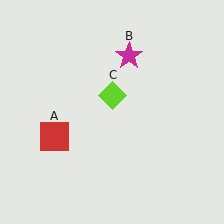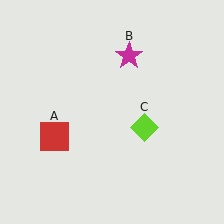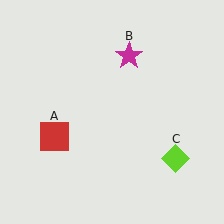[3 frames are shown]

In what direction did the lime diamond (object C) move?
The lime diamond (object C) moved down and to the right.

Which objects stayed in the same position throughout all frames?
Red square (object A) and magenta star (object B) remained stationary.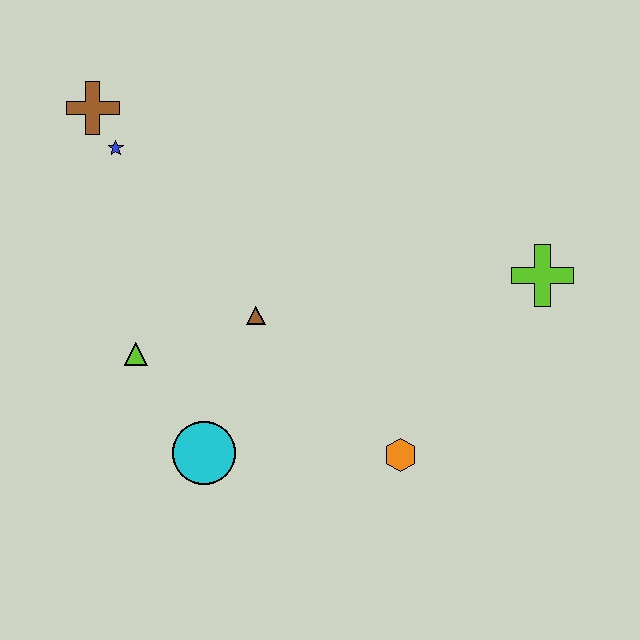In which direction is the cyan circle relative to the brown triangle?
The cyan circle is below the brown triangle.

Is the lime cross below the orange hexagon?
No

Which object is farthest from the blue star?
The lime cross is farthest from the blue star.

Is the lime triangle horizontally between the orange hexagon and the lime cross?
No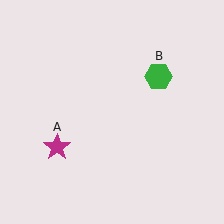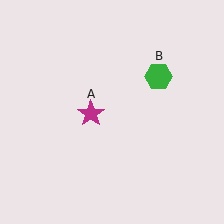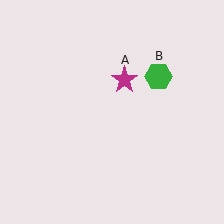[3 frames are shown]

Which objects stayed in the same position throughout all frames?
Green hexagon (object B) remained stationary.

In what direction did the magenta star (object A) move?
The magenta star (object A) moved up and to the right.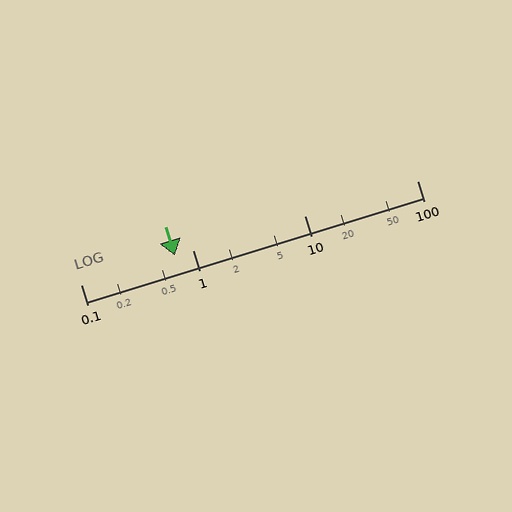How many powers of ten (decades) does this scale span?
The scale spans 3 decades, from 0.1 to 100.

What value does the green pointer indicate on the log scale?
The pointer indicates approximately 0.69.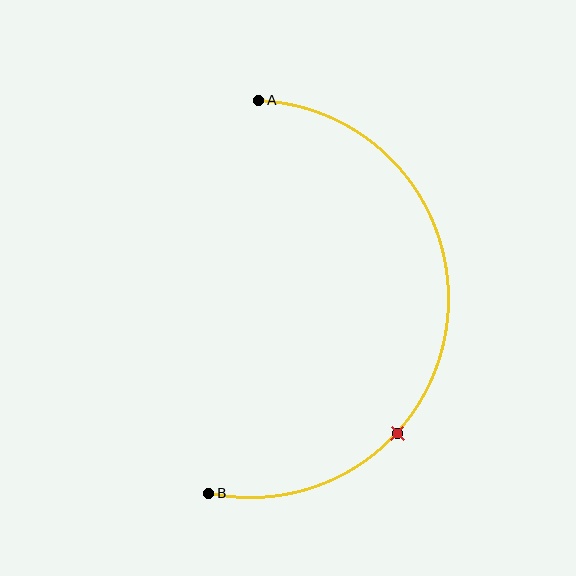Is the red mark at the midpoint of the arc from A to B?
No. The red mark lies on the arc but is closer to endpoint B. The arc midpoint would be at the point on the curve equidistant along the arc from both A and B.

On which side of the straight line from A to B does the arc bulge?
The arc bulges to the right of the straight line connecting A and B.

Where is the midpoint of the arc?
The arc midpoint is the point on the curve farthest from the straight line joining A and B. It sits to the right of that line.